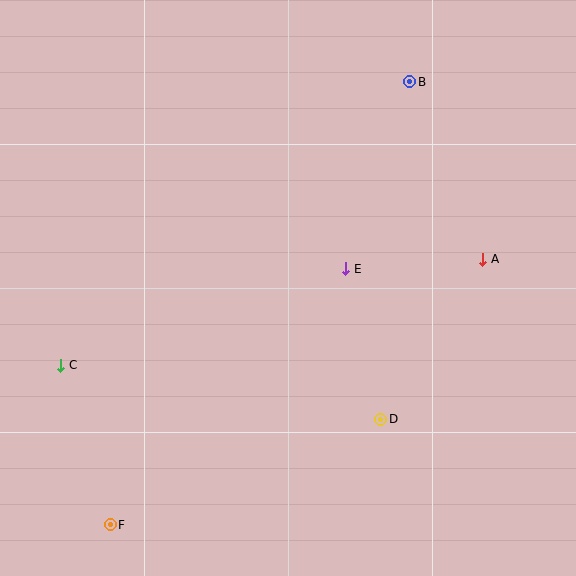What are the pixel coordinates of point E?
Point E is at (346, 269).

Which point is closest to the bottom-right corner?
Point D is closest to the bottom-right corner.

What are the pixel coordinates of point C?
Point C is at (61, 365).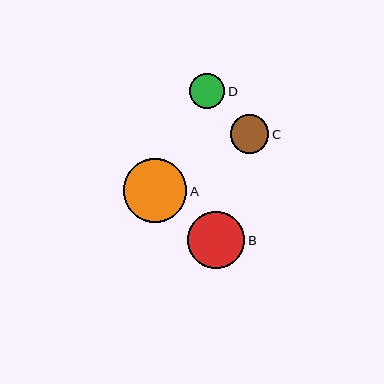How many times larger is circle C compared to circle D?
Circle C is approximately 1.1 times the size of circle D.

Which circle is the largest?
Circle A is the largest with a size of approximately 63 pixels.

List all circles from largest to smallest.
From largest to smallest: A, B, C, D.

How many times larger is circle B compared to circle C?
Circle B is approximately 1.5 times the size of circle C.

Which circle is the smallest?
Circle D is the smallest with a size of approximately 35 pixels.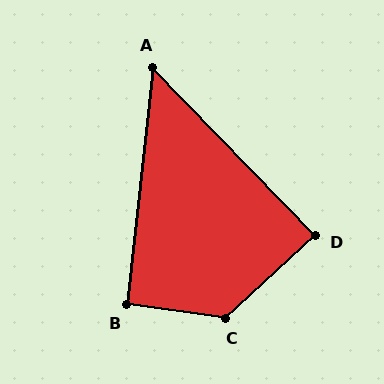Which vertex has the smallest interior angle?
A, at approximately 50 degrees.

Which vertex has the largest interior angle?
C, at approximately 130 degrees.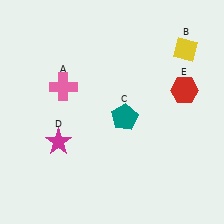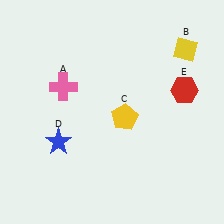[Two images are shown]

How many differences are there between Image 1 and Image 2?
There are 2 differences between the two images.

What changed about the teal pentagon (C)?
In Image 1, C is teal. In Image 2, it changed to yellow.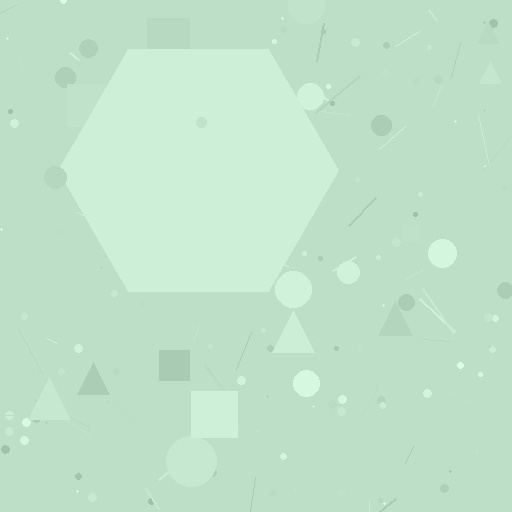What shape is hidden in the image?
A hexagon is hidden in the image.